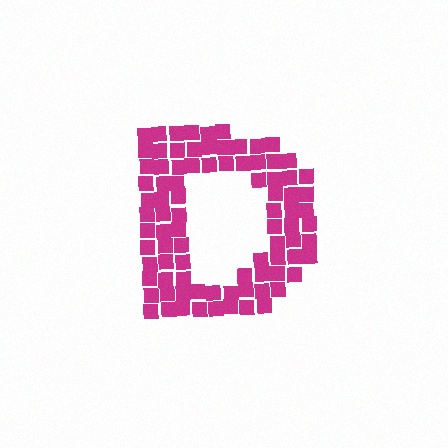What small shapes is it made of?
It is made of small squares.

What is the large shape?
The large shape is the letter D.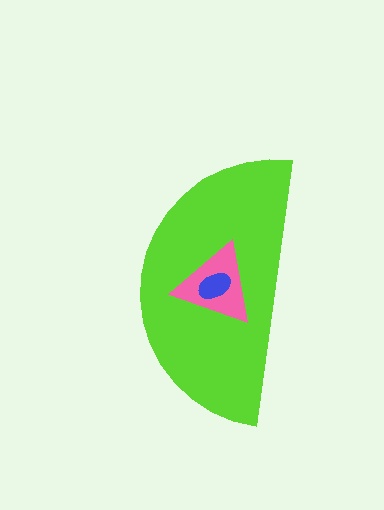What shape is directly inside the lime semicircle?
The pink triangle.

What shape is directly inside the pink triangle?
The blue ellipse.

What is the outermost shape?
The lime semicircle.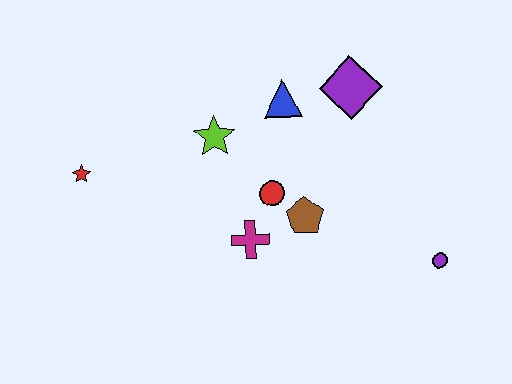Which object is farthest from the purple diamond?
The red star is farthest from the purple diamond.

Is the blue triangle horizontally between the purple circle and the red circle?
Yes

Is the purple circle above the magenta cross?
No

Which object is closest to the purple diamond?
The blue triangle is closest to the purple diamond.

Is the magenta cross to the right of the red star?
Yes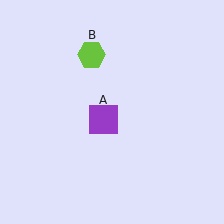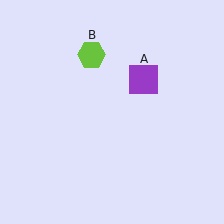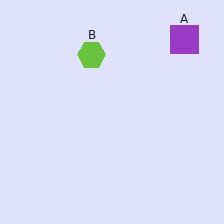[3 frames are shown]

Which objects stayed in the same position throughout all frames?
Lime hexagon (object B) remained stationary.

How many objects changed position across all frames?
1 object changed position: purple square (object A).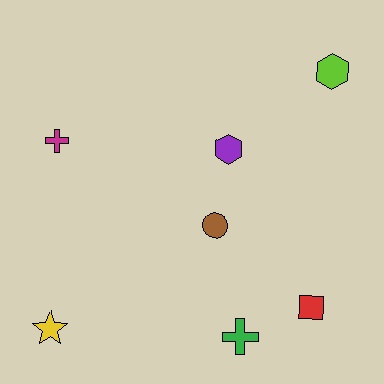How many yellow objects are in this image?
There is 1 yellow object.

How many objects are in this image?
There are 7 objects.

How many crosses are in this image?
There are 2 crosses.